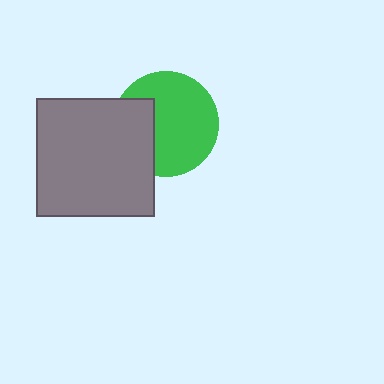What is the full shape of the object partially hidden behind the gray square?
The partially hidden object is a green circle.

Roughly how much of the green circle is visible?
Most of it is visible (roughly 69%).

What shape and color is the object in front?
The object in front is a gray square.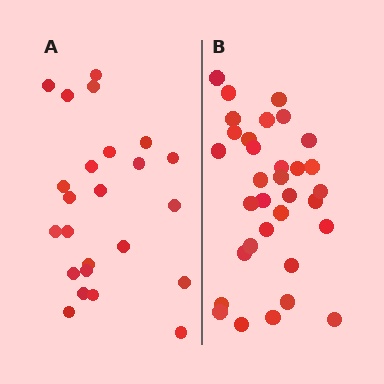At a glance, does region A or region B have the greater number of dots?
Region B (the right region) has more dots.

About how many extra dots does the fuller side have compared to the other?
Region B has roughly 8 or so more dots than region A.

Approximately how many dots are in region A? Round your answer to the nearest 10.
About 20 dots. (The exact count is 24, which rounds to 20.)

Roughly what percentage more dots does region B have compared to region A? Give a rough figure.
About 40% more.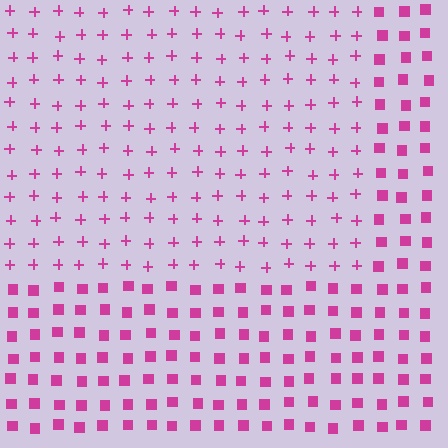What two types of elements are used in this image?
The image uses plus signs inside the rectangle region and squares outside it.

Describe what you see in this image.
The image is filled with small magenta elements arranged in a uniform grid. A rectangle-shaped region contains plus signs, while the surrounding area contains squares. The boundary is defined purely by the change in element shape.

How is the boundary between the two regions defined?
The boundary is defined by a change in element shape: plus signs inside vs. squares outside. All elements share the same color and spacing.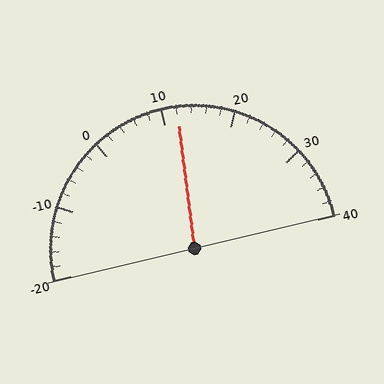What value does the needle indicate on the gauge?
The needle indicates approximately 12.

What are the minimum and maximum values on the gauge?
The gauge ranges from -20 to 40.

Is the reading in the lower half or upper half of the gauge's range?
The reading is in the upper half of the range (-20 to 40).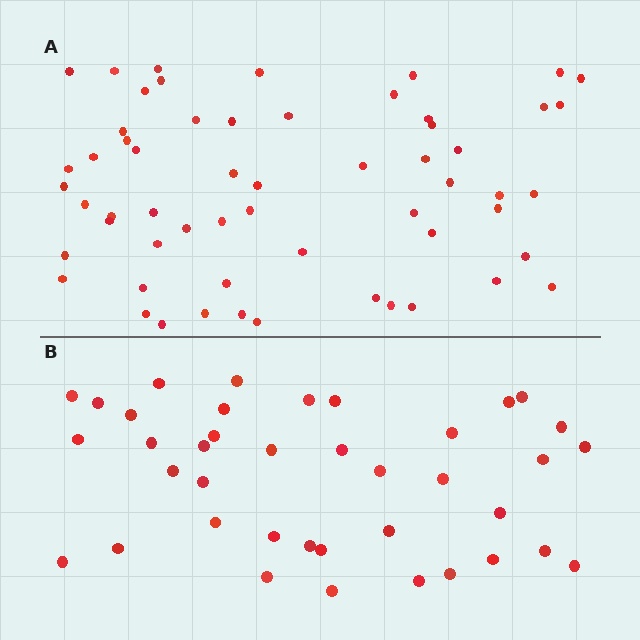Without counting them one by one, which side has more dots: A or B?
Region A (the top region) has more dots.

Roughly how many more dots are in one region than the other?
Region A has approximately 20 more dots than region B.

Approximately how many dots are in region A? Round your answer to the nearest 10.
About 60 dots. (The exact count is 58, which rounds to 60.)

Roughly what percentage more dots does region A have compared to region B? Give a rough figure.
About 50% more.